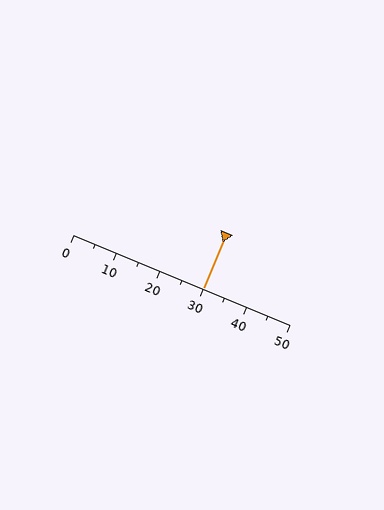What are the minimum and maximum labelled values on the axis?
The axis runs from 0 to 50.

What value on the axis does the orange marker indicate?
The marker indicates approximately 30.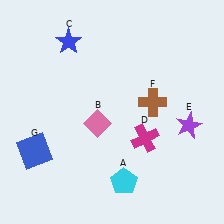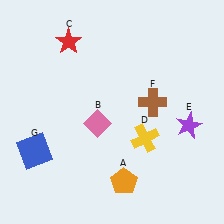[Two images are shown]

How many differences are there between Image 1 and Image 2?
There are 3 differences between the two images.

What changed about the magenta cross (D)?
In Image 1, D is magenta. In Image 2, it changed to yellow.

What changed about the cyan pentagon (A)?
In Image 1, A is cyan. In Image 2, it changed to orange.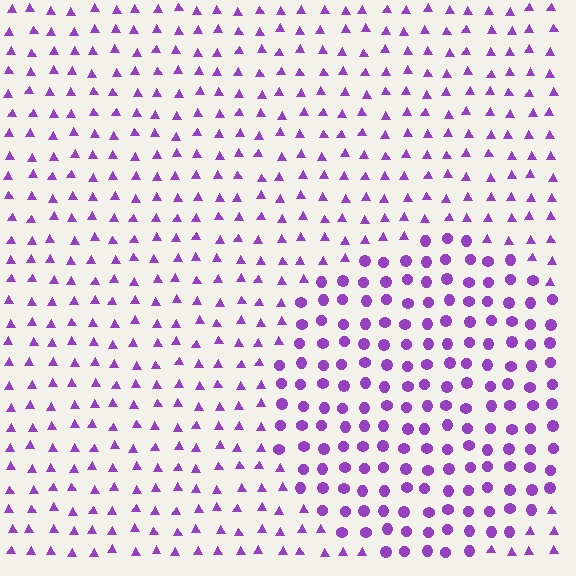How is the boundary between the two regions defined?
The boundary is defined by a change in element shape: circles inside vs. triangles outside. All elements share the same color and spacing.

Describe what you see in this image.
The image is filled with small purple elements arranged in a uniform grid. A circle-shaped region contains circles, while the surrounding area contains triangles. The boundary is defined purely by the change in element shape.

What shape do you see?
I see a circle.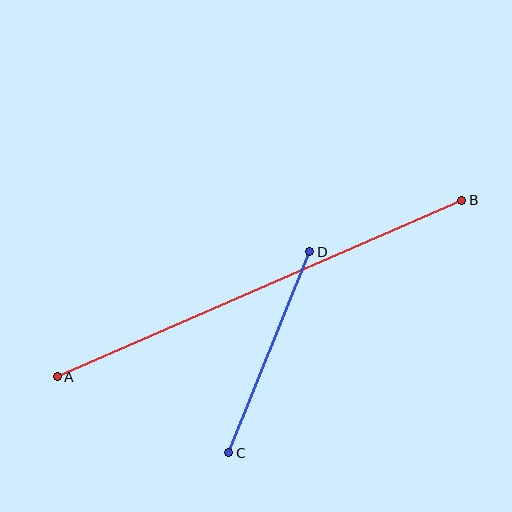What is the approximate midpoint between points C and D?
The midpoint is at approximately (269, 352) pixels.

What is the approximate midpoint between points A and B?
The midpoint is at approximately (260, 289) pixels.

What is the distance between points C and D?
The distance is approximately 217 pixels.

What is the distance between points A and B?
The distance is approximately 441 pixels.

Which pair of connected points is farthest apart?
Points A and B are farthest apart.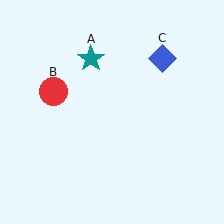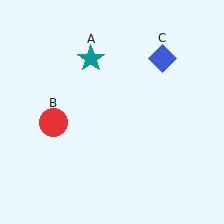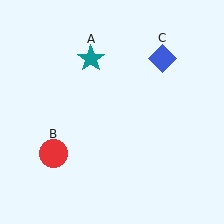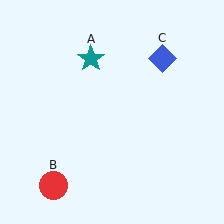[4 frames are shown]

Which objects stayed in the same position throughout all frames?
Teal star (object A) and blue diamond (object C) remained stationary.